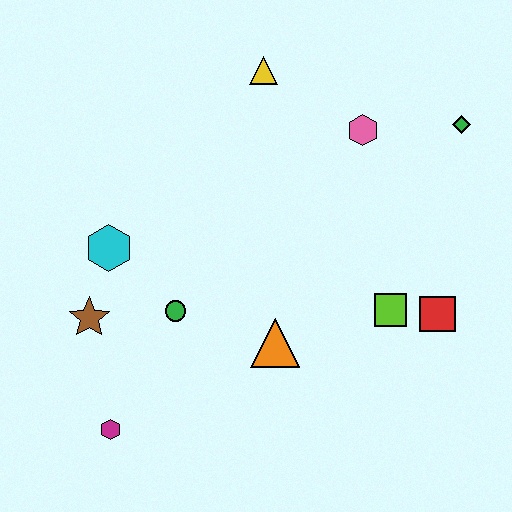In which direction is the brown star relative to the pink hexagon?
The brown star is to the left of the pink hexagon.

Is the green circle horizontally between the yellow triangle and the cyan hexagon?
Yes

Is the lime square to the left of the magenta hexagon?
No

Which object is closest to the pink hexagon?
The green diamond is closest to the pink hexagon.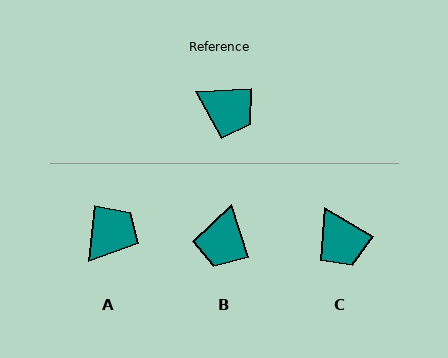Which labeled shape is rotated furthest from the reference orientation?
A, about 80 degrees away.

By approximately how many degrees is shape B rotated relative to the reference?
Approximately 75 degrees clockwise.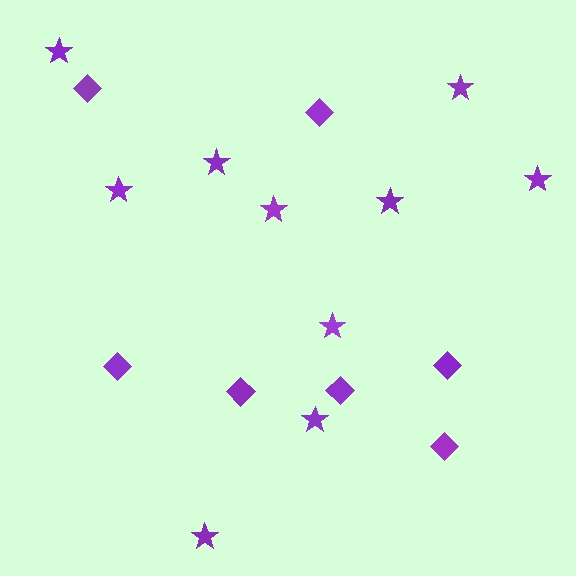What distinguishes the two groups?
There are 2 groups: one group of stars (10) and one group of diamonds (7).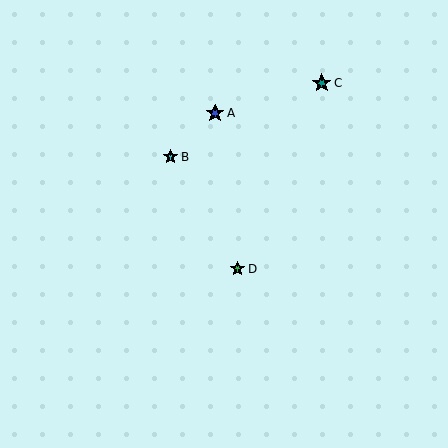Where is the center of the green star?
The center of the green star is at (237, 269).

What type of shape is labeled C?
Shape C is a teal star.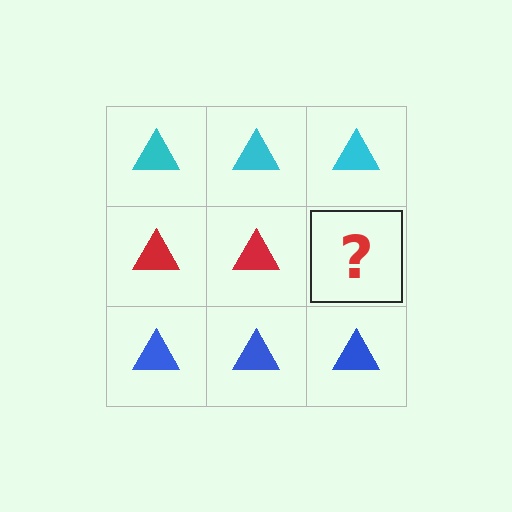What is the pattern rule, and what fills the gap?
The rule is that each row has a consistent color. The gap should be filled with a red triangle.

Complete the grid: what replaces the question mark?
The question mark should be replaced with a red triangle.